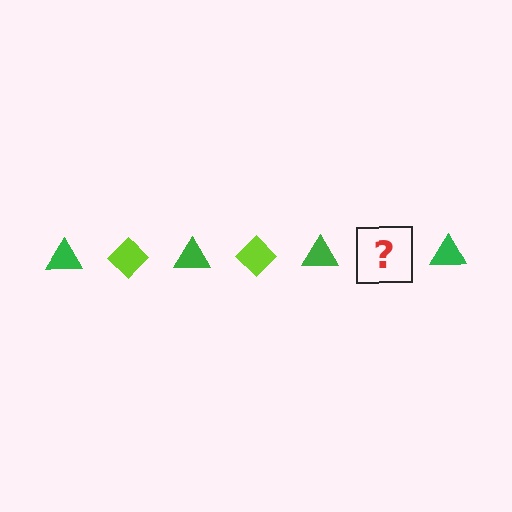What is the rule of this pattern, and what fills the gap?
The rule is that the pattern alternates between green triangle and lime diamond. The gap should be filled with a lime diamond.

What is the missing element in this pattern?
The missing element is a lime diamond.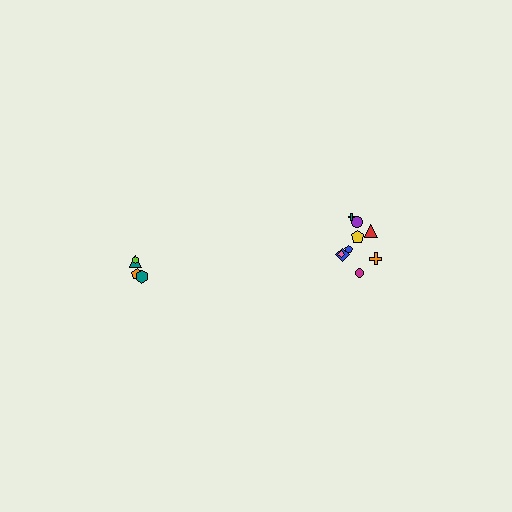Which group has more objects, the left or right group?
The right group.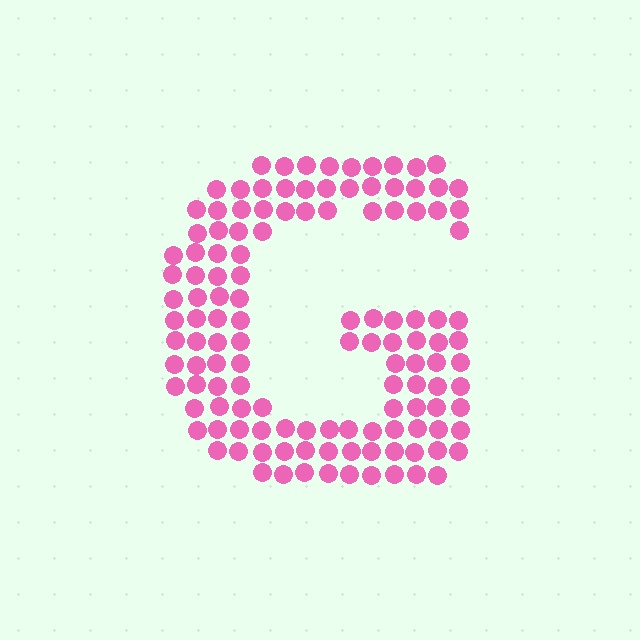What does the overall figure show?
The overall figure shows the letter G.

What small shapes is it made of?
It is made of small circles.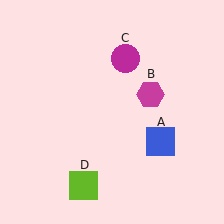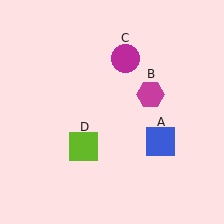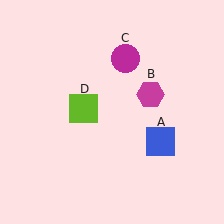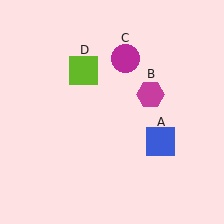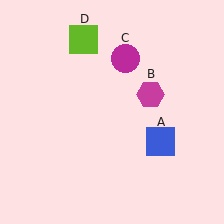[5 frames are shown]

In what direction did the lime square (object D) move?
The lime square (object D) moved up.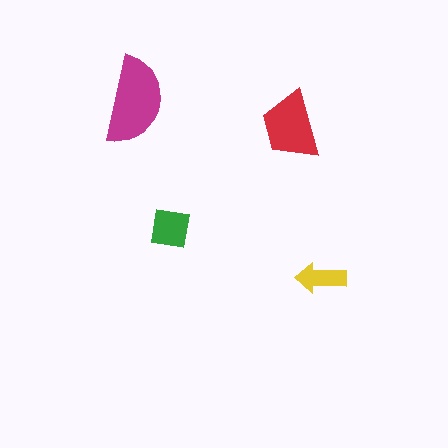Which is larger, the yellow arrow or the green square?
The green square.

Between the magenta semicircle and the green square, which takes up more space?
The magenta semicircle.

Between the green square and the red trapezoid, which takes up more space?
The red trapezoid.